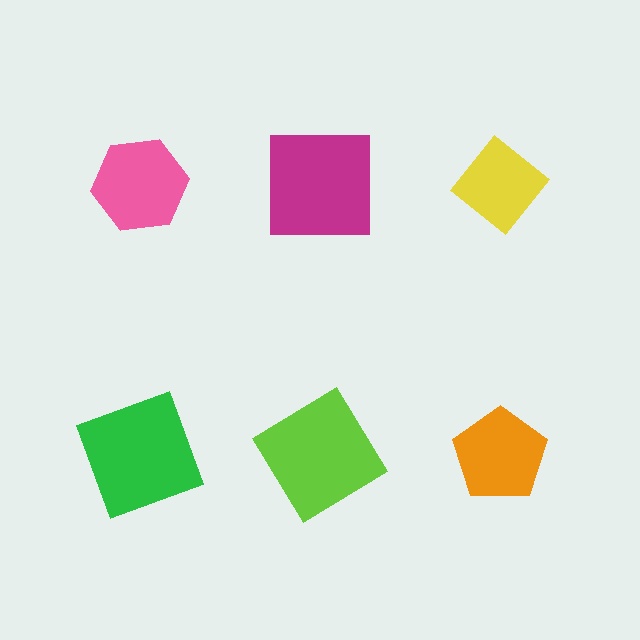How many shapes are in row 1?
3 shapes.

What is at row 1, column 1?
A pink hexagon.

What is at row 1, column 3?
A yellow diamond.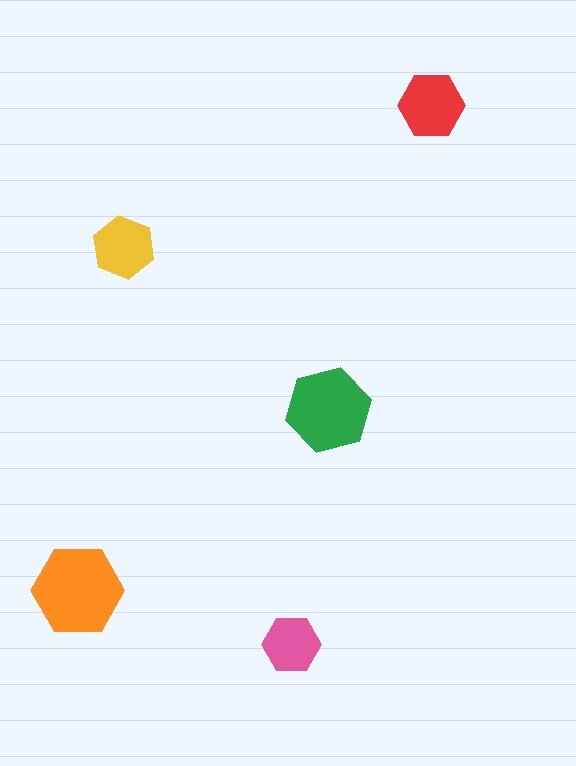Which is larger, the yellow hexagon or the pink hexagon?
The yellow one.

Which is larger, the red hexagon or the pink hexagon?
The red one.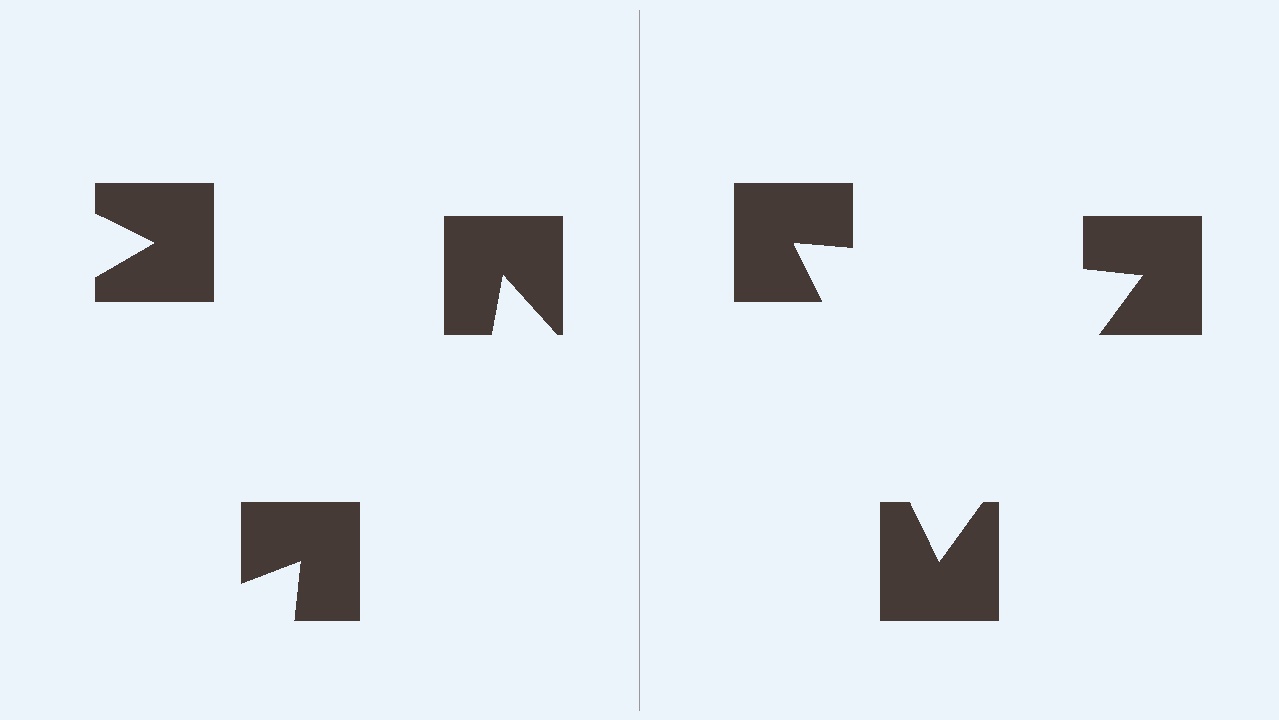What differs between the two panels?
The notched squares are positioned identically on both sides; only the wedge orientations differ. On the right they align to a triangle; on the left they are misaligned.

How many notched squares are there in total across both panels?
6 — 3 on each side.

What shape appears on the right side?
An illusory triangle.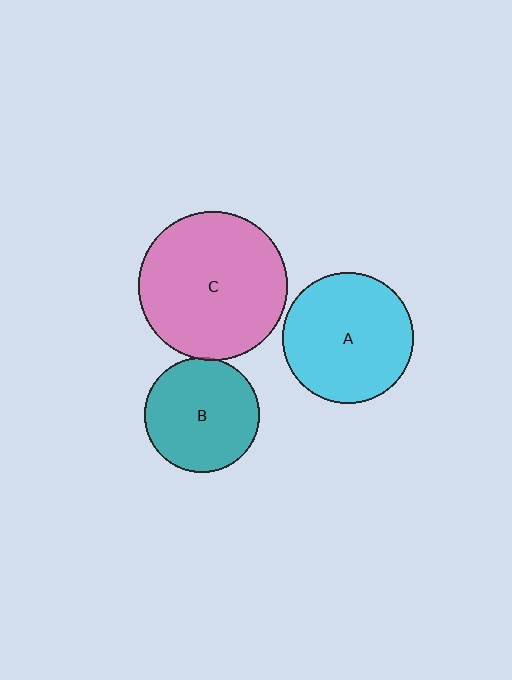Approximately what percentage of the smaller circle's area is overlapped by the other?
Approximately 5%.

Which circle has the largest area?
Circle C (pink).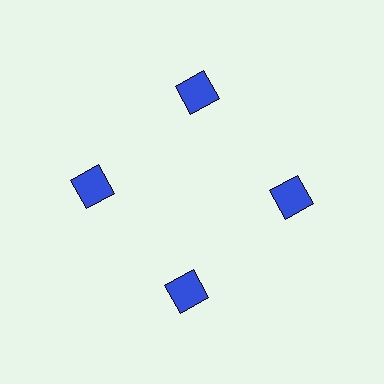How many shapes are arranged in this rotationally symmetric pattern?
There are 4 shapes, arranged in 4 groups of 1.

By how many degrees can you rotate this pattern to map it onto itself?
The pattern maps onto itself every 90 degrees of rotation.